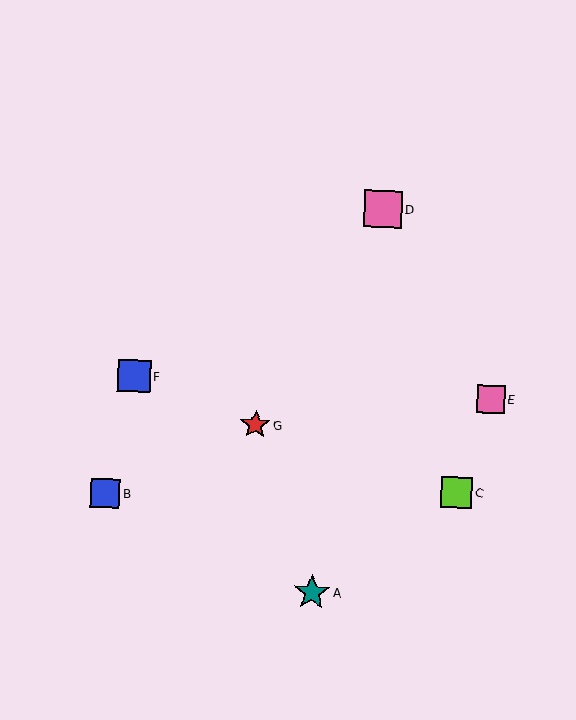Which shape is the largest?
The pink square (labeled D) is the largest.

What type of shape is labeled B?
Shape B is a blue square.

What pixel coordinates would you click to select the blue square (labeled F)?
Click at (134, 376) to select the blue square F.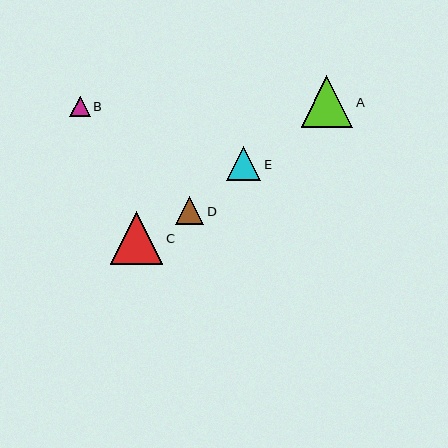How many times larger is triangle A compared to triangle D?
Triangle A is approximately 1.8 times the size of triangle D.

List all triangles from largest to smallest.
From largest to smallest: C, A, E, D, B.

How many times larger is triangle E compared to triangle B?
Triangle E is approximately 1.7 times the size of triangle B.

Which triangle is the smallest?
Triangle B is the smallest with a size of approximately 20 pixels.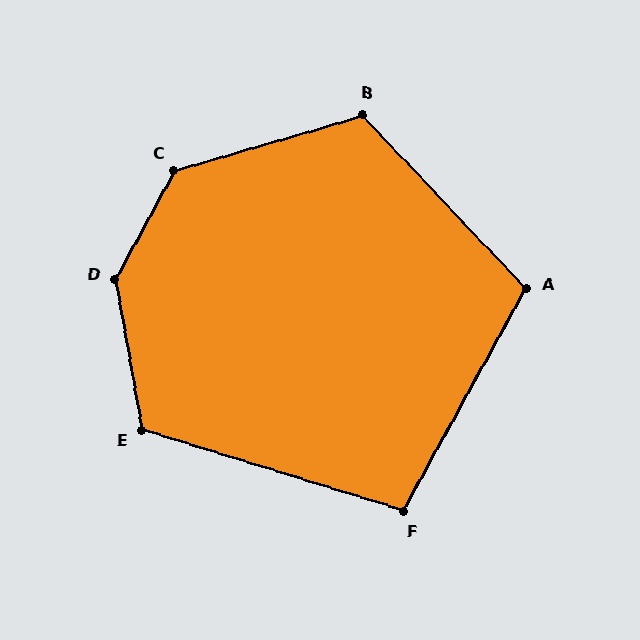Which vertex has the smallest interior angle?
F, at approximately 102 degrees.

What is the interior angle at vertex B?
Approximately 117 degrees (obtuse).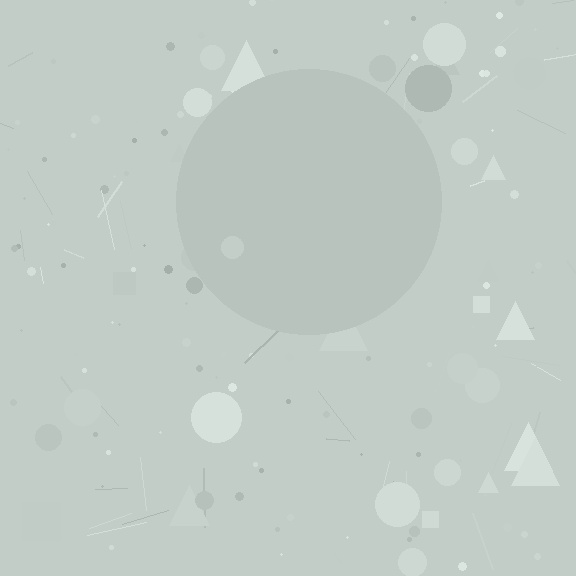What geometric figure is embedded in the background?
A circle is embedded in the background.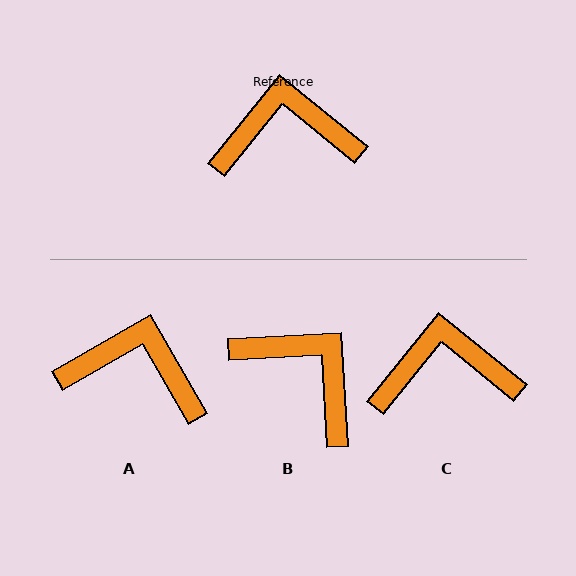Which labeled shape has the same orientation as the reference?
C.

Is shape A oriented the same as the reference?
No, it is off by about 21 degrees.